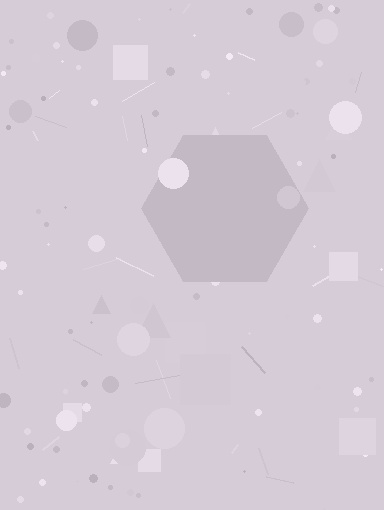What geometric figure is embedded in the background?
A hexagon is embedded in the background.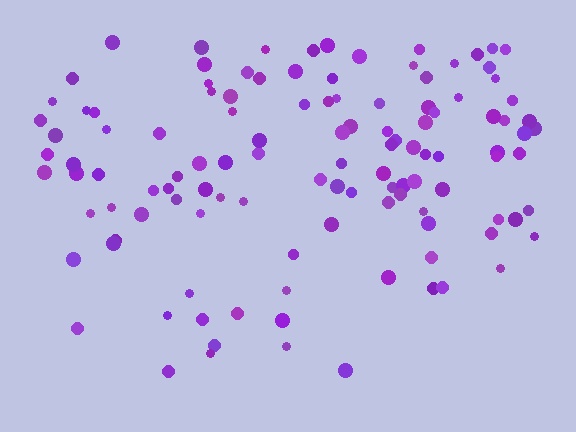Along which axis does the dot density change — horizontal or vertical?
Vertical.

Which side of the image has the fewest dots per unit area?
The bottom.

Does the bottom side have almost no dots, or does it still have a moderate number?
Still a moderate number, just noticeably fewer than the top.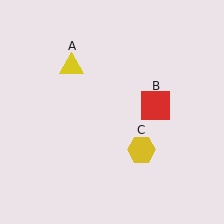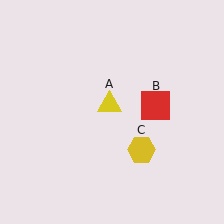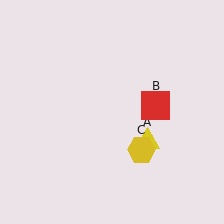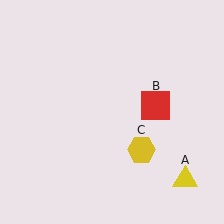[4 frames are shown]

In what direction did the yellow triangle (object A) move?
The yellow triangle (object A) moved down and to the right.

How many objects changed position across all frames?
1 object changed position: yellow triangle (object A).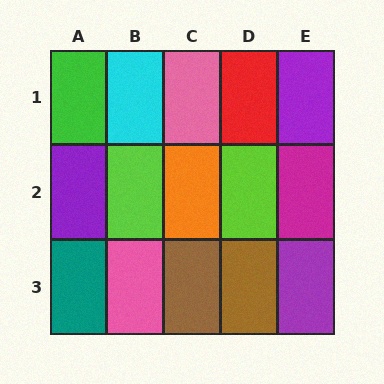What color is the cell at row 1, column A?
Green.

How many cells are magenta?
1 cell is magenta.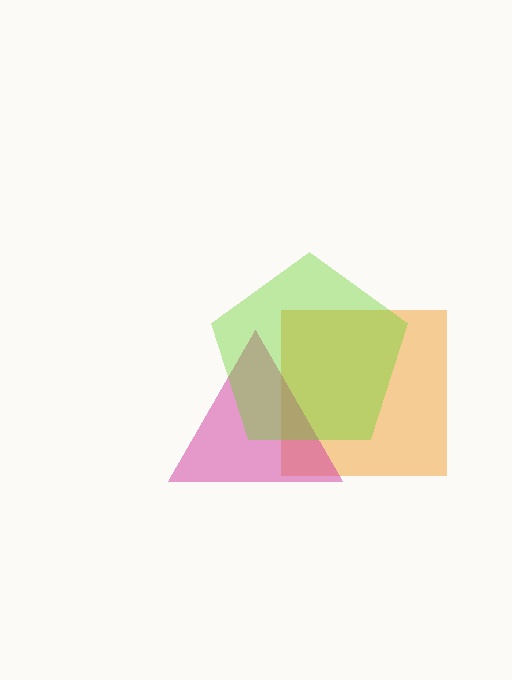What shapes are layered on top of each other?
The layered shapes are: an orange square, a magenta triangle, a lime pentagon.